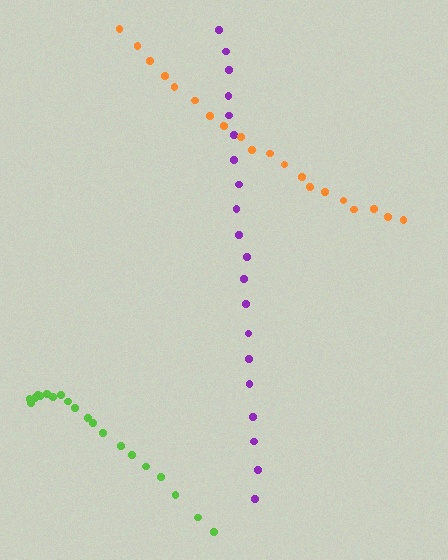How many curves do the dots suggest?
There are 3 distinct paths.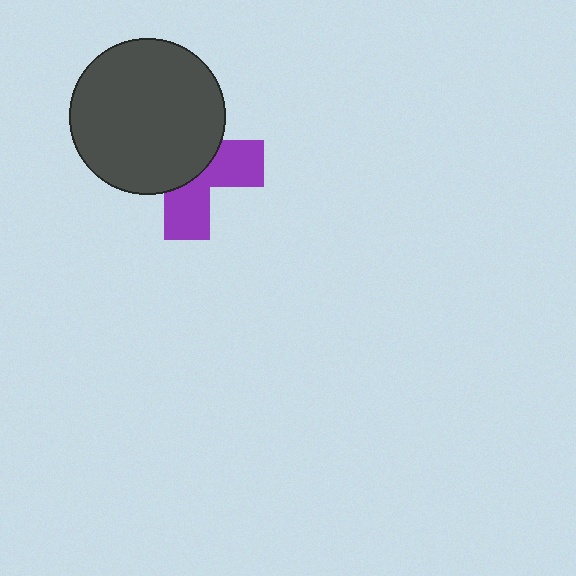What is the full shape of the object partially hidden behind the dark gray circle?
The partially hidden object is a purple cross.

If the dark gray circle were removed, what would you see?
You would see the complete purple cross.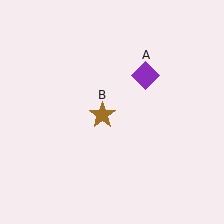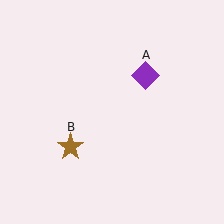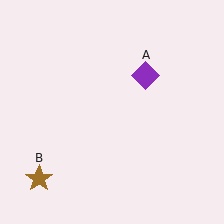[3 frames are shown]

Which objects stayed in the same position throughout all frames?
Purple diamond (object A) remained stationary.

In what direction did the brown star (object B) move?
The brown star (object B) moved down and to the left.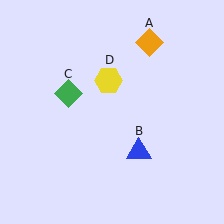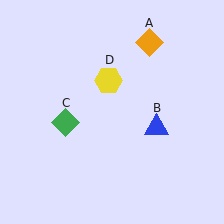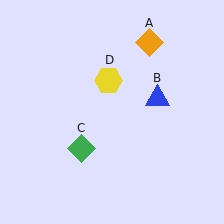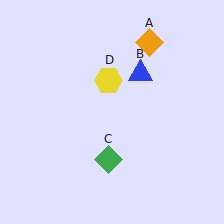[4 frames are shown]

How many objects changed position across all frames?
2 objects changed position: blue triangle (object B), green diamond (object C).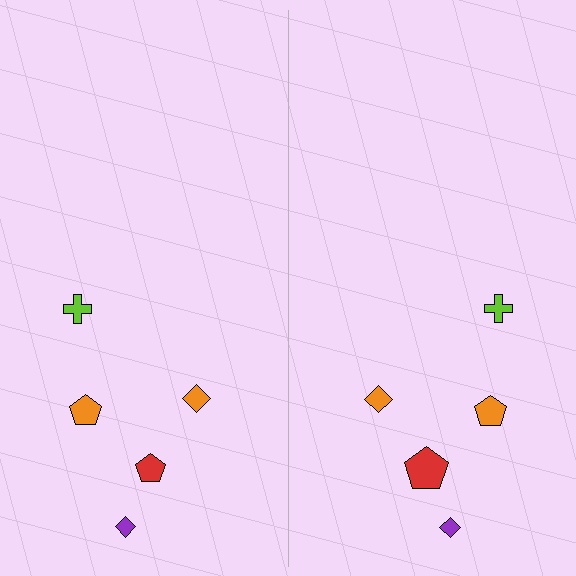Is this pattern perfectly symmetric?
No, the pattern is not perfectly symmetric. The red pentagon on the right side has a different size than its mirror counterpart.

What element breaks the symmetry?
The red pentagon on the right side has a different size than its mirror counterpart.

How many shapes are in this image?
There are 10 shapes in this image.